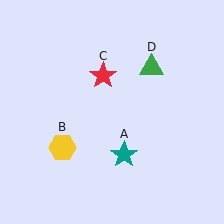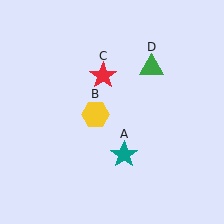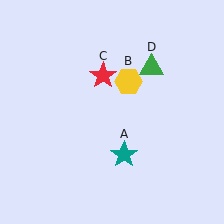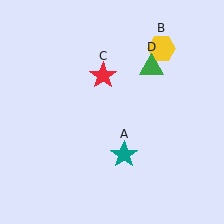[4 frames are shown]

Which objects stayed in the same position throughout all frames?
Teal star (object A) and red star (object C) and green triangle (object D) remained stationary.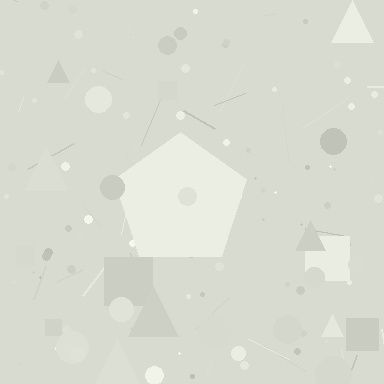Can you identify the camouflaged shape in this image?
The camouflaged shape is a pentagon.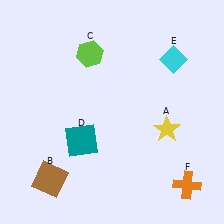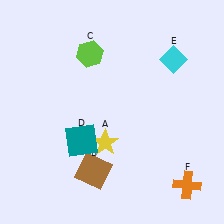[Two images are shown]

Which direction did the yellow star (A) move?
The yellow star (A) moved left.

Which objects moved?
The objects that moved are: the yellow star (A), the brown square (B).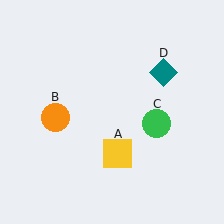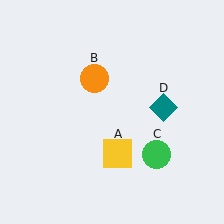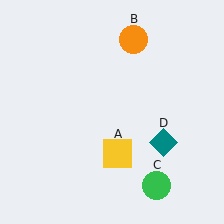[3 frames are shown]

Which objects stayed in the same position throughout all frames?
Yellow square (object A) remained stationary.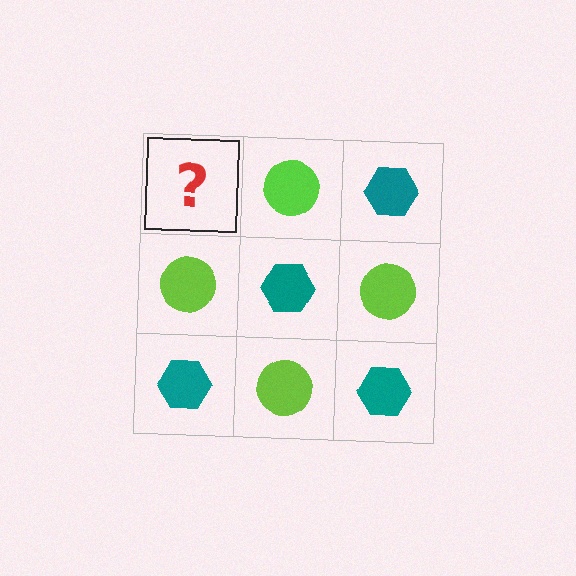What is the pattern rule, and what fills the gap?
The rule is that it alternates teal hexagon and lime circle in a checkerboard pattern. The gap should be filled with a teal hexagon.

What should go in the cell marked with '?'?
The missing cell should contain a teal hexagon.